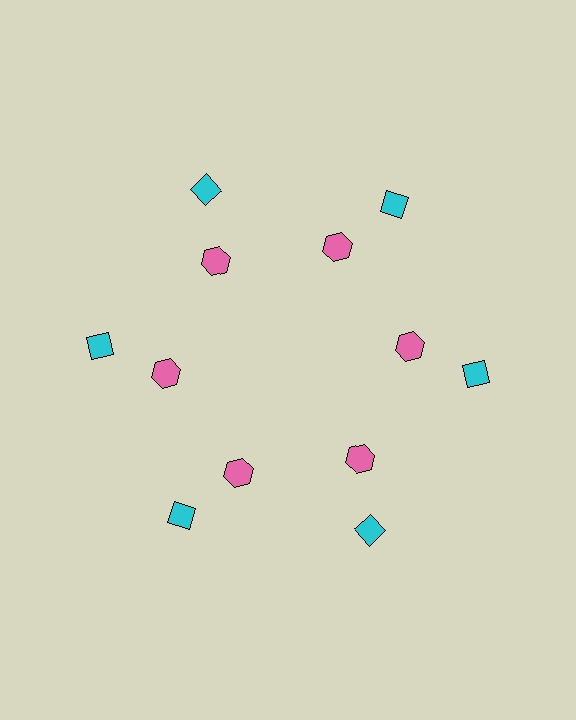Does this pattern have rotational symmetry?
Yes, this pattern has 6-fold rotational symmetry. It looks the same after rotating 60 degrees around the center.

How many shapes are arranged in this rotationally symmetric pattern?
There are 12 shapes, arranged in 6 groups of 2.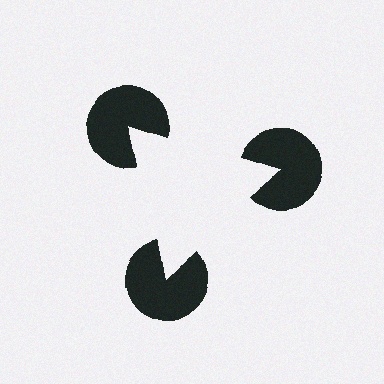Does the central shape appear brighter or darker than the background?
It typically appears slightly brighter than the background, even though no actual brightness change is drawn.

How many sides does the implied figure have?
3 sides.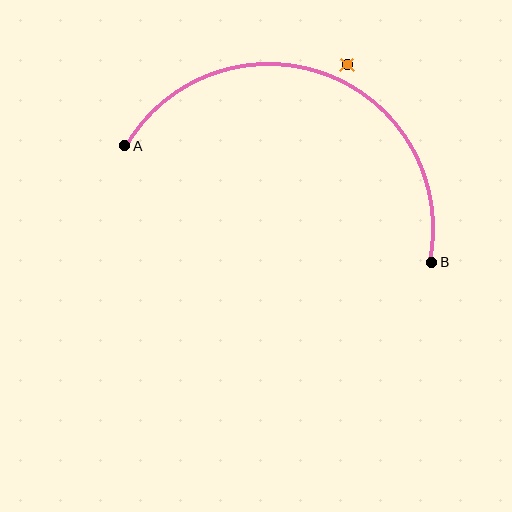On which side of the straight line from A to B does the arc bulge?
The arc bulges above the straight line connecting A and B.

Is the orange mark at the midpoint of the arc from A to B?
No — the orange mark does not lie on the arc at all. It sits slightly outside the curve.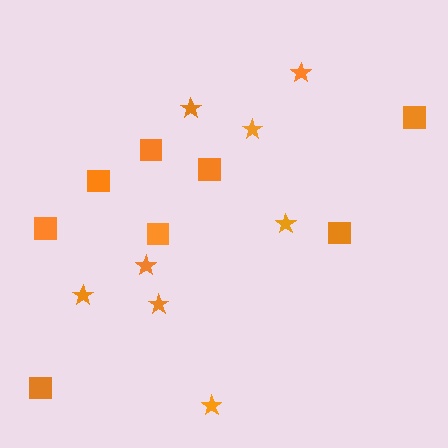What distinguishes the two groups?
There are 2 groups: one group of stars (8) and one group of squares (8).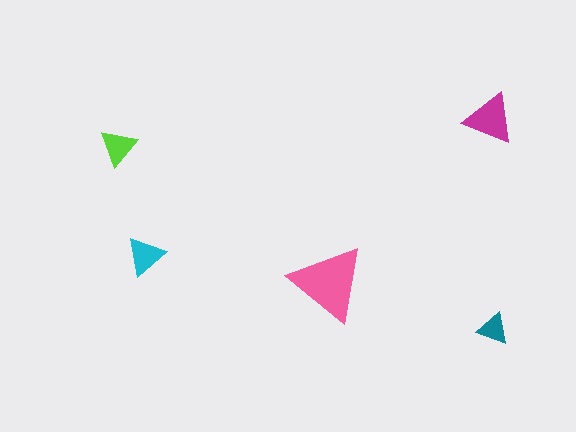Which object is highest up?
The magenta triangle is topmost.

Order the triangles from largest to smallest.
the pink one, the magenta one, the cyan one, the lime one, the teal one.